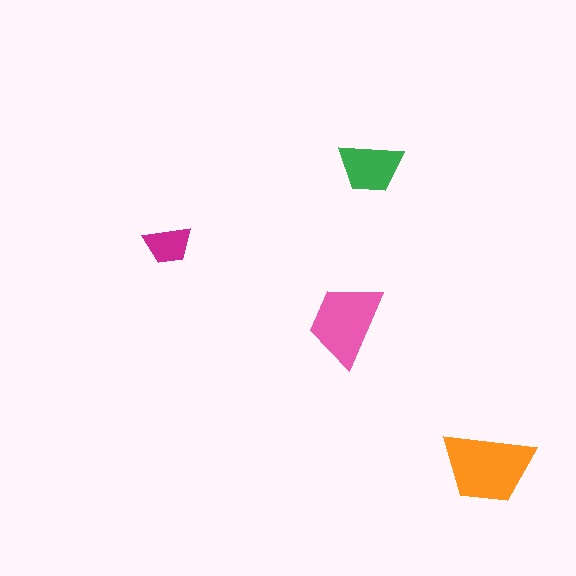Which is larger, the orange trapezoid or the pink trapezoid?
The orange one.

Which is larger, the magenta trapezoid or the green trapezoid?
The green one.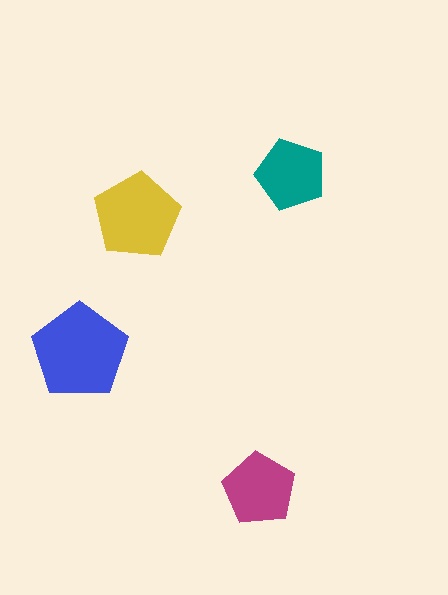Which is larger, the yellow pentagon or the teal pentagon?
The yellow one.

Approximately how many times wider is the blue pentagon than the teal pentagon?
About 1.5 times wider.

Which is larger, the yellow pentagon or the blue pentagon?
The blue one.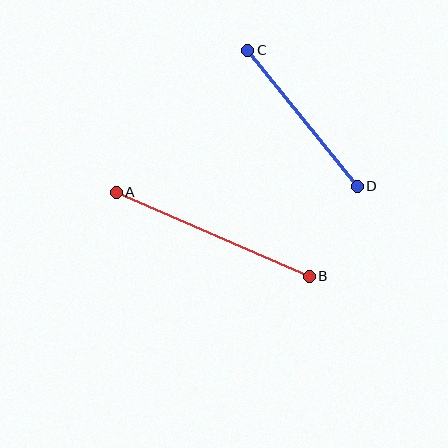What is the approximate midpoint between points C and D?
The midpoint is at approximately (302, 118) pixels.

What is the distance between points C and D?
The distance is approximately 175 pixels.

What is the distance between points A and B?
The distance is approximately 210 pixels.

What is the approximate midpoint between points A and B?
The midpoint is at approximately (213, 234) pixels.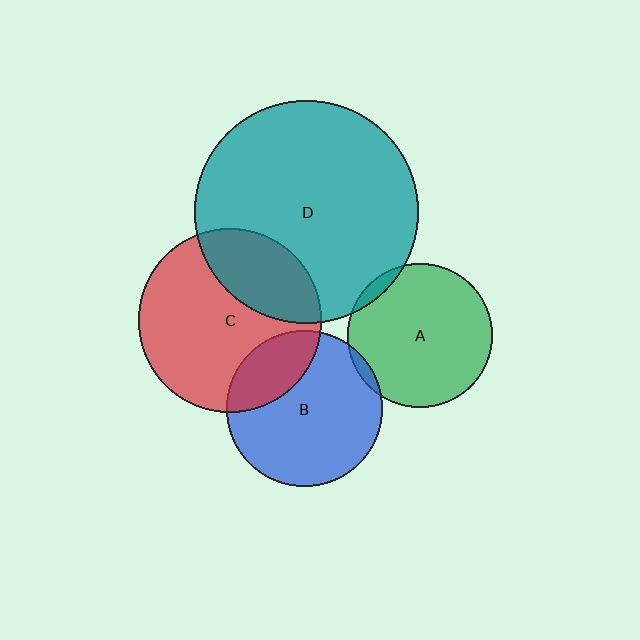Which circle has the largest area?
Circle D (teal).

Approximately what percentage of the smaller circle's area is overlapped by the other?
Approximately 5%.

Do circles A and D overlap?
Yes.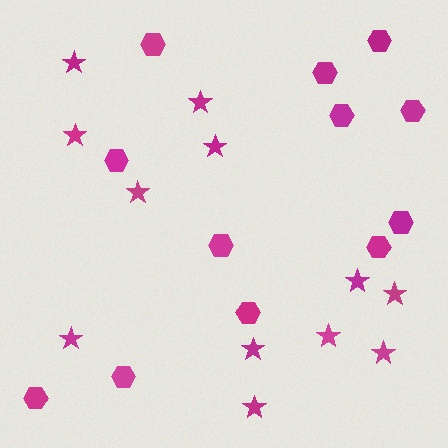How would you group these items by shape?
There are 2 groups: one group of stars (12) and one group of hexagons (12).